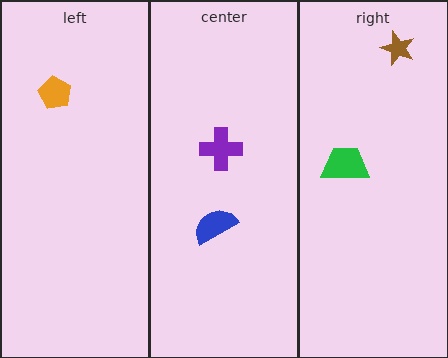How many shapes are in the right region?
2.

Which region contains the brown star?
The right region.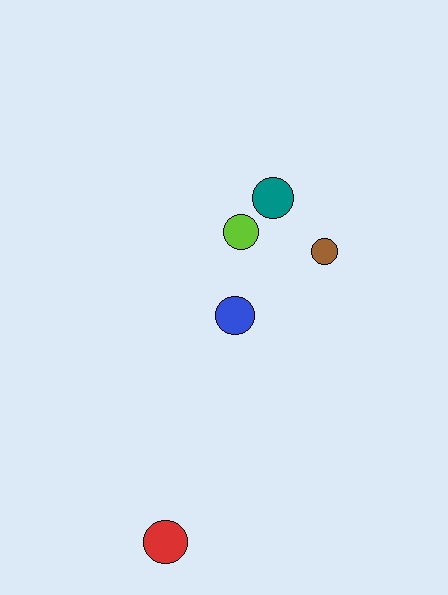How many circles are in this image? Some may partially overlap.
There are 5 circles.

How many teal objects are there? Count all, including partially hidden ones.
There is 1 teal object.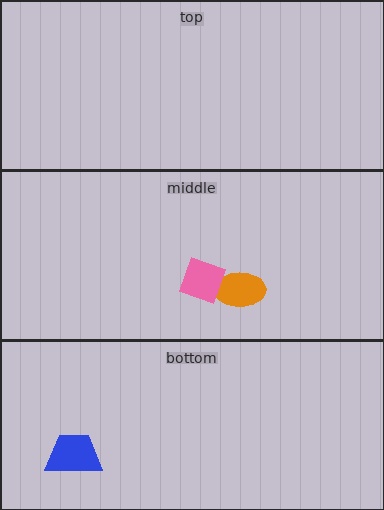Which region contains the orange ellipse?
The middle region.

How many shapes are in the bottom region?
1.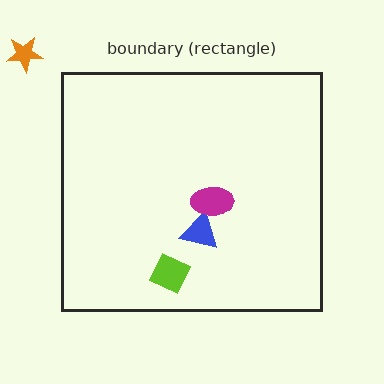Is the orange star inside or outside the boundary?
Outside.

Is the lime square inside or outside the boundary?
Inside.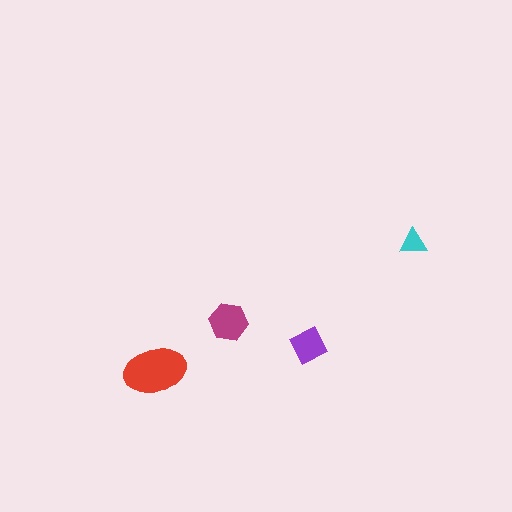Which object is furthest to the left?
The red ellipse is leftmost.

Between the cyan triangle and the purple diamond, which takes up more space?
The purple diamond.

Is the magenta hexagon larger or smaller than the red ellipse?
Smaller.